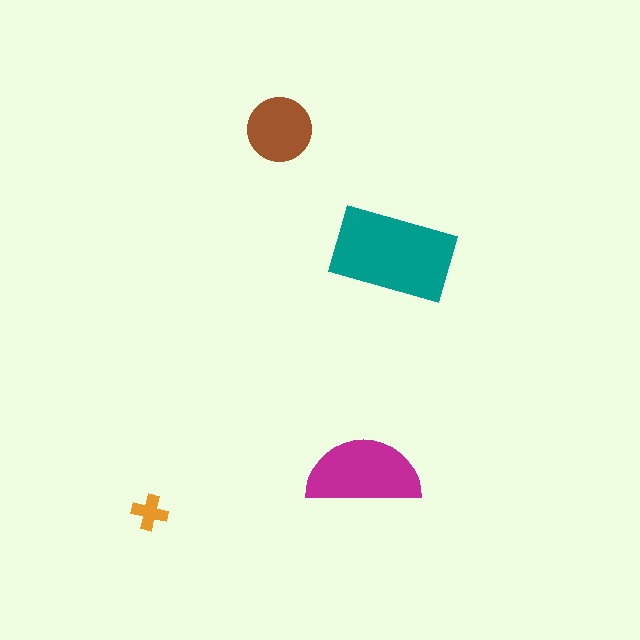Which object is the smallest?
The orange cross.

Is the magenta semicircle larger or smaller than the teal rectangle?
Smaller.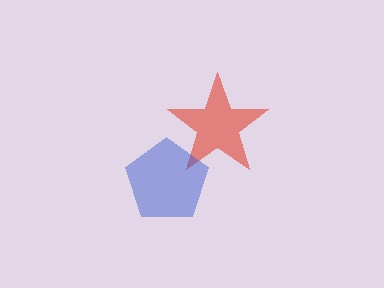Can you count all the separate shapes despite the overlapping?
Yes, there are 2 separate shapes.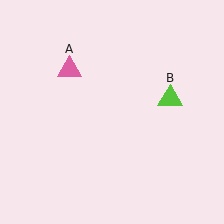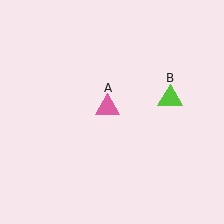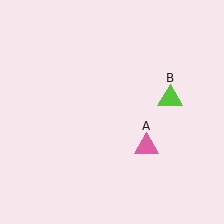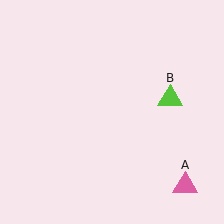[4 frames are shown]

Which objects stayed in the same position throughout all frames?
Lime triangle (object B) remained stationary.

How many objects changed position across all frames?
1 object changed position: pink triangle (object A).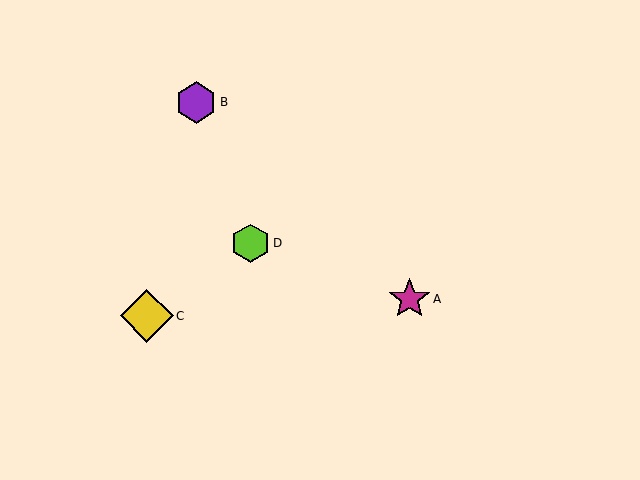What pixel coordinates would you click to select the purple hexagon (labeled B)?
Click at (196, 102) to select the purple hexagon B.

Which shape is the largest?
The yellow diamond (labeled C) is the largest.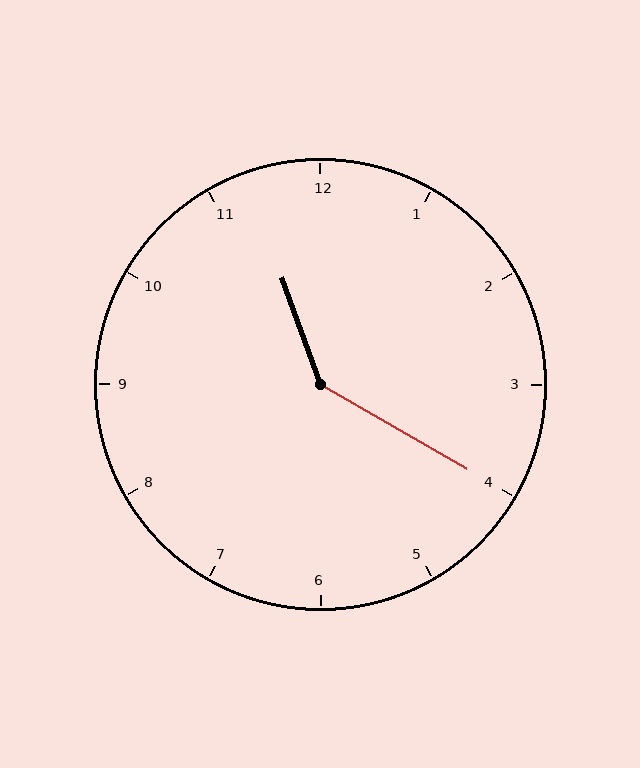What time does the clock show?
11:20.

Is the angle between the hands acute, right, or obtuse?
It is obtuse.